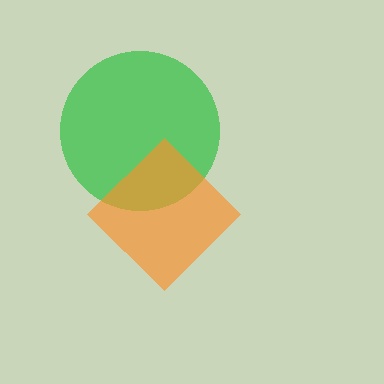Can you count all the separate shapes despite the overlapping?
Yes, there are 2 separate shapes.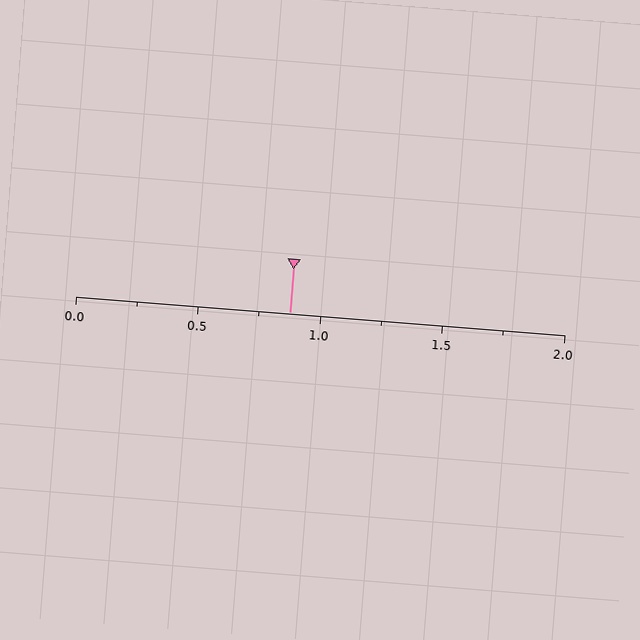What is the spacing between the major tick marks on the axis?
The major ticks are spaced 0.5 apart.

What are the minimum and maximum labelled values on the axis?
The axis runs from 0.0 to 2.0.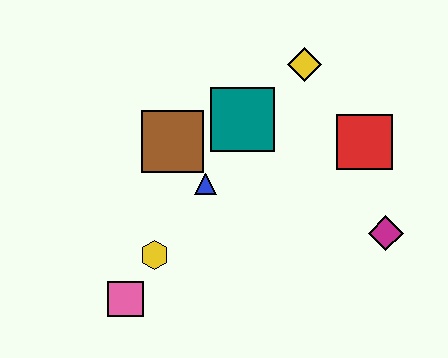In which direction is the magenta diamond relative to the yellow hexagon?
The magenta diamond is to the right of the yellow hexagon.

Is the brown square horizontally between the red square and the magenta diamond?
No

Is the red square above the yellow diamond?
No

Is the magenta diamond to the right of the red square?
Yes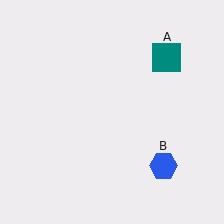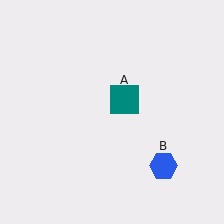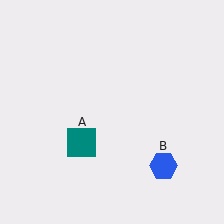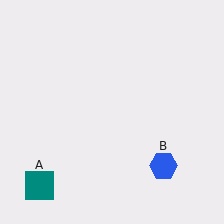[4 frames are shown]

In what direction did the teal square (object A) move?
The teal square (object A) moved down and to the left.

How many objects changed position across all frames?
1 object changed position: teal square (object A).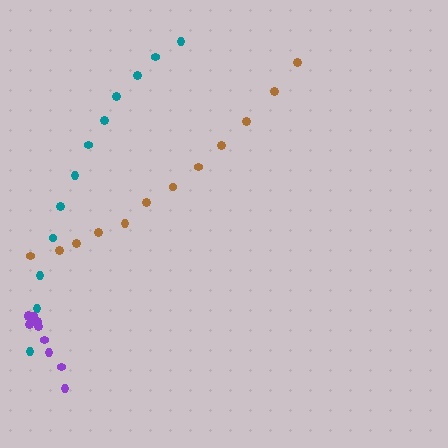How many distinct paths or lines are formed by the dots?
There are 3 distinct paths.